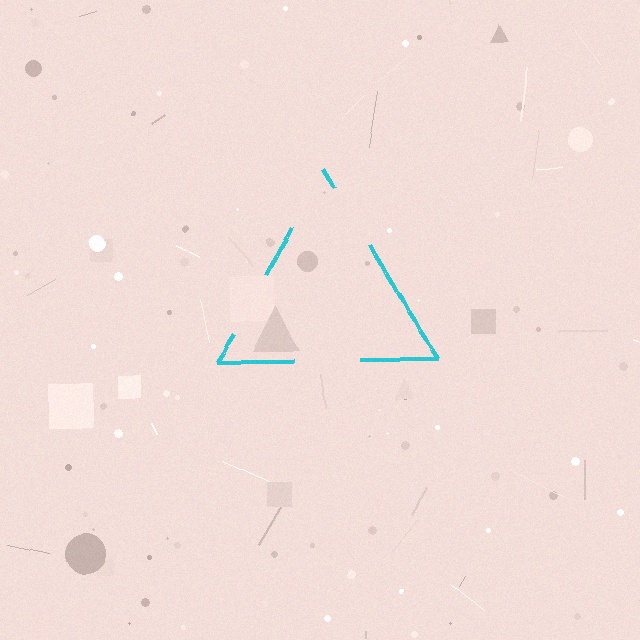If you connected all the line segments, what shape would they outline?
They would outline a triangle.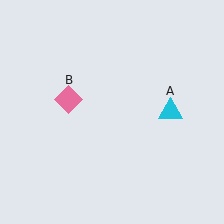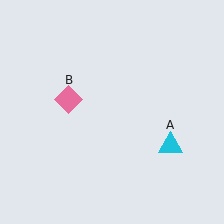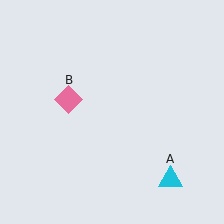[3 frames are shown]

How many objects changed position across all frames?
1 object changed position: cyan triangle (object A).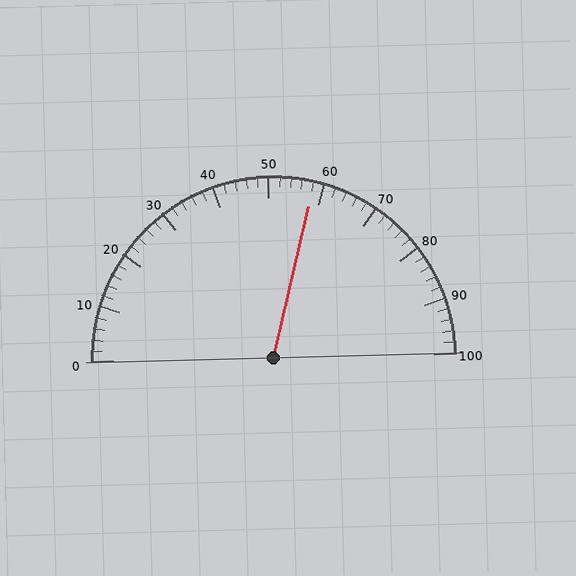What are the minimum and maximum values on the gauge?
The gauge ranges from 0 to 100.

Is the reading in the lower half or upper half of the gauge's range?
The reading is in the upper half of the range (0 to 100).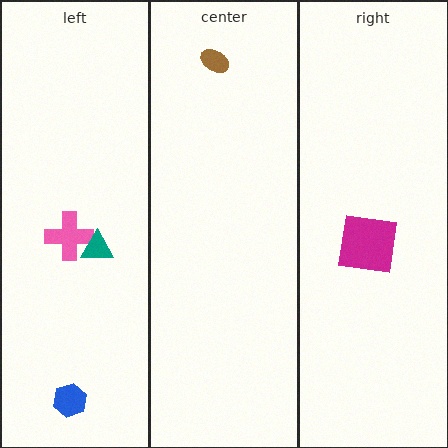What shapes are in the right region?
The magenta square.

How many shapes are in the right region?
1.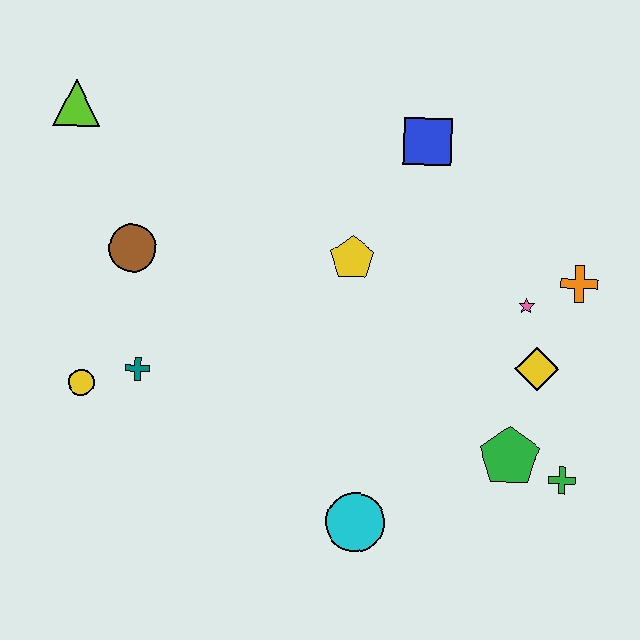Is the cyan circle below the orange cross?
Yes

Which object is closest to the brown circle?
The teal cross is closest to the brown circle.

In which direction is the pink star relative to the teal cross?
The pink star is to the right of the teal cross.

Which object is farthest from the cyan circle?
The lime triangle is farthest from the cyan circle.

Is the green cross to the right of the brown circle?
Yes